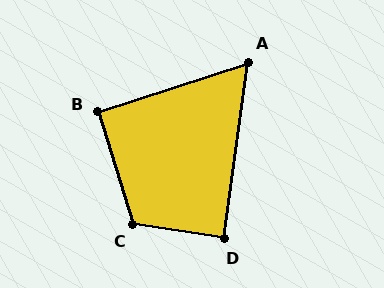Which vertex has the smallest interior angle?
A, at approximately 64 degrees.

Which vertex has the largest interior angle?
C, at approximately 116 degrees.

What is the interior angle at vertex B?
Approximately 91 degrees (approximately right).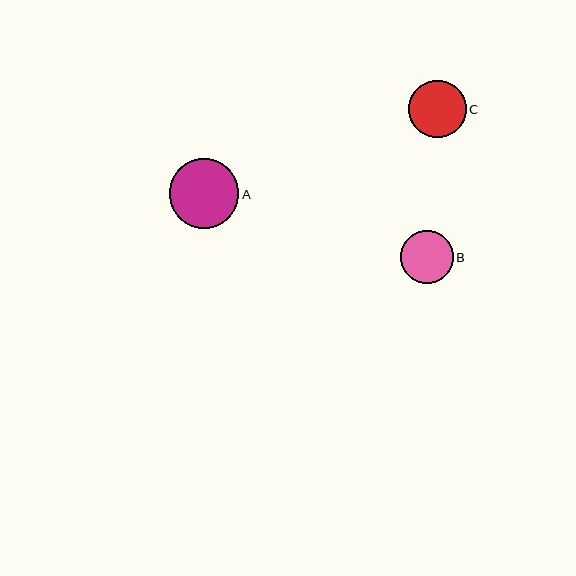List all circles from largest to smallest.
From largest to smallest: A, C, B.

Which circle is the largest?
Circle A is the largest with a size of approximately 69 pixels.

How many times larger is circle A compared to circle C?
Circle A is approximately 1.2 times the size of circle C.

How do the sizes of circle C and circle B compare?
Circle C and circle B are approximately the same size.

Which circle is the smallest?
Circle B is the smallest with a size of approximately 52 pixels.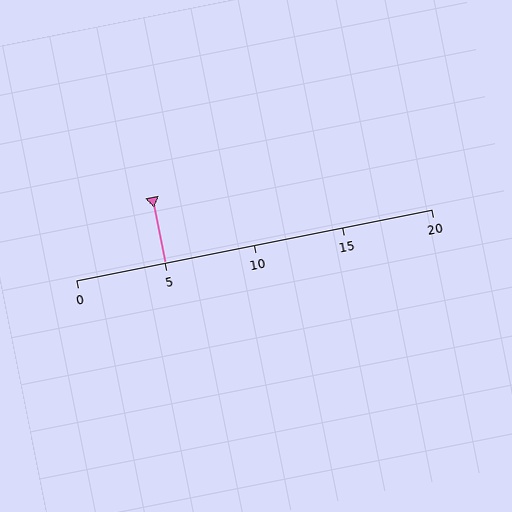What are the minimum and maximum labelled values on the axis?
The axis runs from 0 to 20.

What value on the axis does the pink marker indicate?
The marker indicates approximately 5.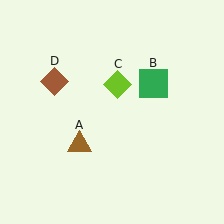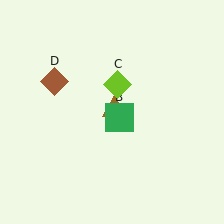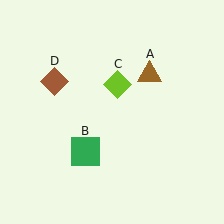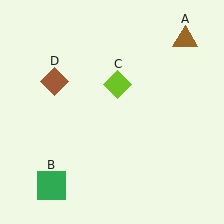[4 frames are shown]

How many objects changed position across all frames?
2 objects changed position: brown triangle (object A), green square (object B).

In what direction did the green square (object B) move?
The green square (object B) moved down and to the left.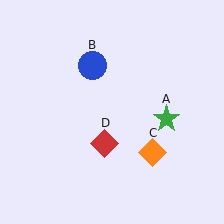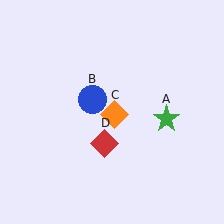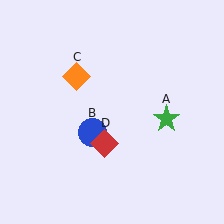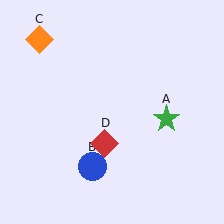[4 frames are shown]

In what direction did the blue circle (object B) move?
The blue circle (object B) moved down.